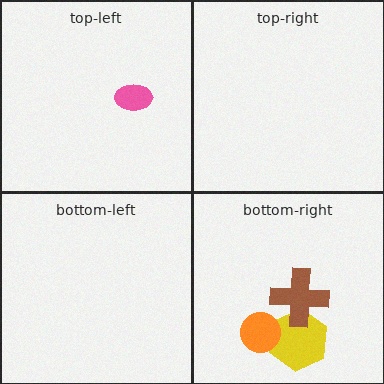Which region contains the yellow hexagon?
The bottom-right region.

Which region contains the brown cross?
The bottom-right region.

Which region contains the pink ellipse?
The top-left region.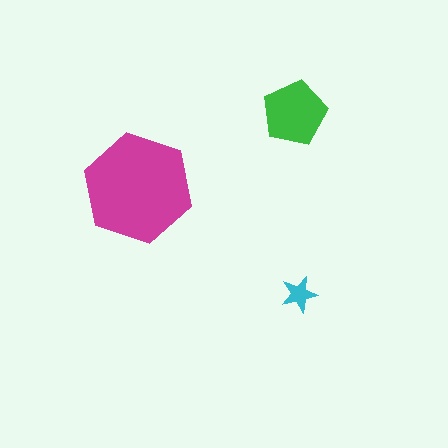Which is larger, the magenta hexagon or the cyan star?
The magenta hexagon.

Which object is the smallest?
The cyan star.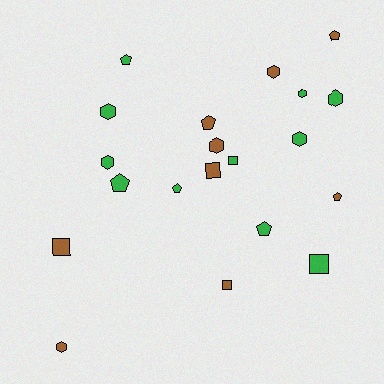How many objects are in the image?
There are 20 objects.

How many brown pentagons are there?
There are 3 brown pentagons.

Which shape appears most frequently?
Hexagon, with 8 objects.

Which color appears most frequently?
Green, with 11 objects.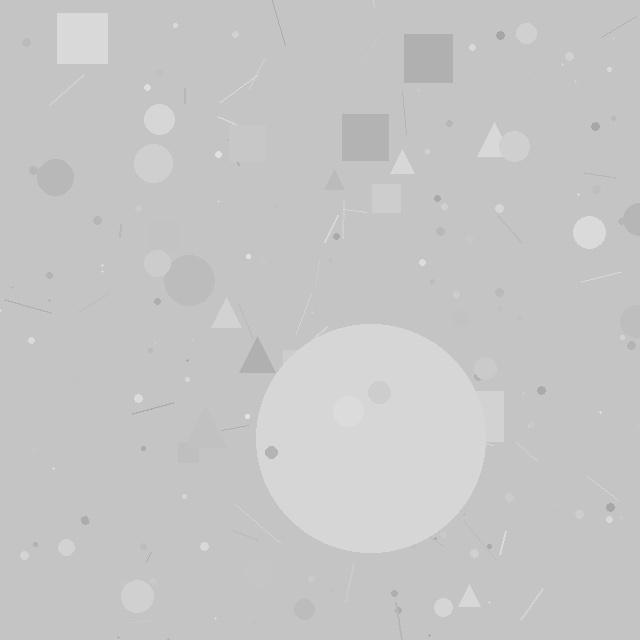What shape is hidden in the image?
A circle is hidden in the image.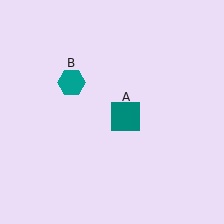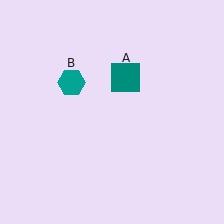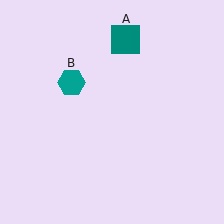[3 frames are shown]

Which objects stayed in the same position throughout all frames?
Teal hexagon (object B) remained stationary.